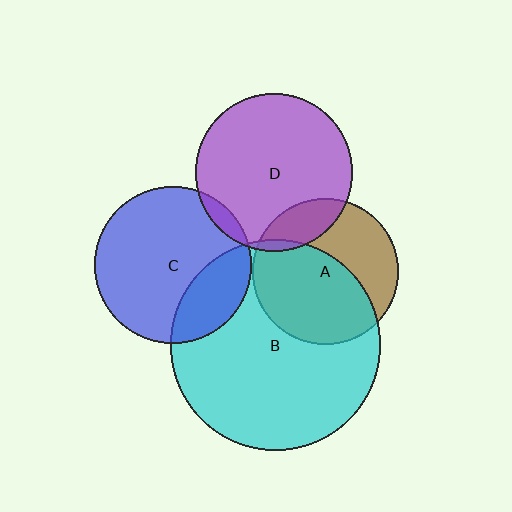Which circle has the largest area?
Circle B (cyan).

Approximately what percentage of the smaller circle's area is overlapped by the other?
Approximately 15%.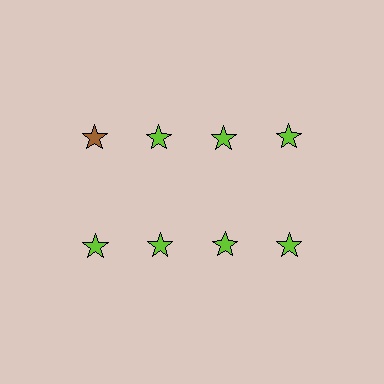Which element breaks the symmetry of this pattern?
The brown star in the top row, leftmost column breaks the symmetry. All other shapes are lime stars.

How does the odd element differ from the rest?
It has a different color: brown instead of lime.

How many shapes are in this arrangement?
There are 8 shapes arranged in a grid pattern.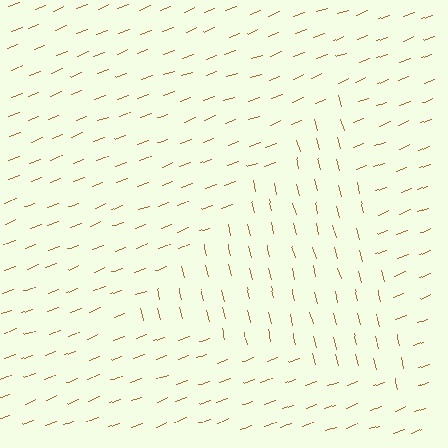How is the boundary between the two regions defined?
The boundary is defined purely by a change in line orientation (approximately 83 degrees difference). All lines are the same color and thickness.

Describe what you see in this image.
The image is filled with small brown line segments. A triangle region in the image has lines oriented differently from the surrounding lines, creating a visible texture boundary.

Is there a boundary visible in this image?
Yes, there is a texture boundary formed by a change in line orientation.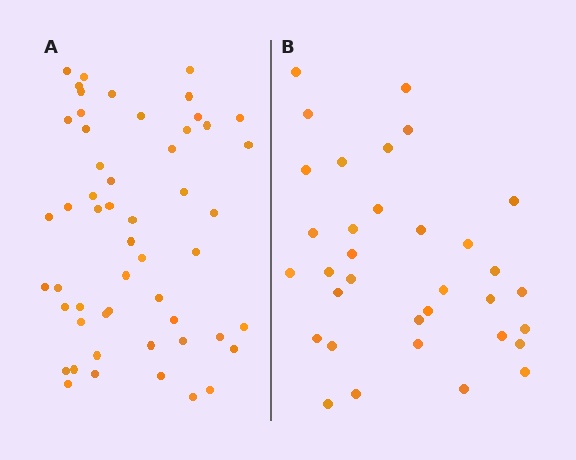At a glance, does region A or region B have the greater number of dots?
Region A (the left region) has more dots.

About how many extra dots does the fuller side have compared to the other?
Region A has approximately 20 more dots than region B.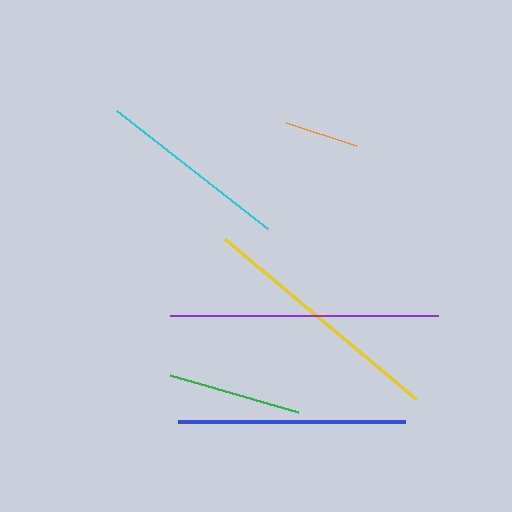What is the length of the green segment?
The green segment is approximately 133 pixels long.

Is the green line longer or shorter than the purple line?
The purple line is longer than the green line.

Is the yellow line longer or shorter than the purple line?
The purple line is longer than the yellow line.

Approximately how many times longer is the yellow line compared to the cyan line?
The yellow line is approximately 1.3 times the length of the cyan line.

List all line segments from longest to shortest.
From longest to shortest: purple, yellow, blue, cyan, green, orange.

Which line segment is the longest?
The purple line is the longest at approximately 267 pixels.